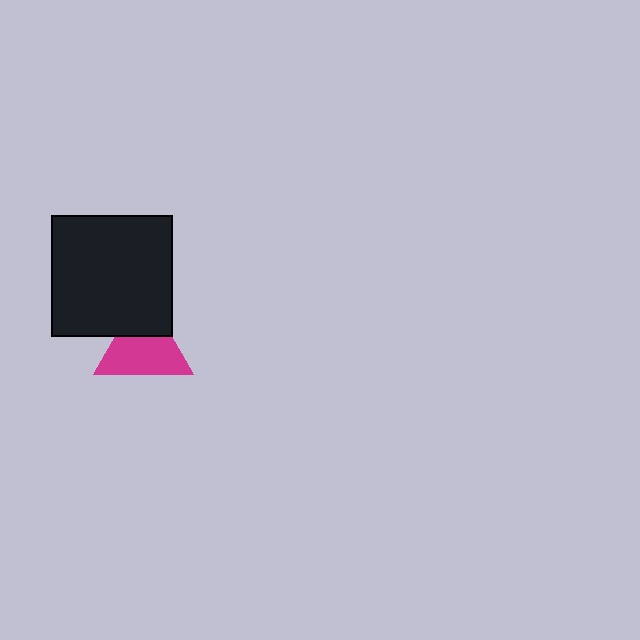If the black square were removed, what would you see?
You would see the complete magenta triangle.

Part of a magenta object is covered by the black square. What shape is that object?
It is a triangle.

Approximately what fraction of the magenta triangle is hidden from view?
Roughly 33% of the magenta triangle is hidden behind the black square.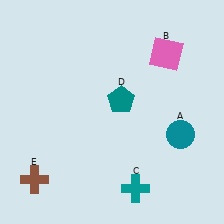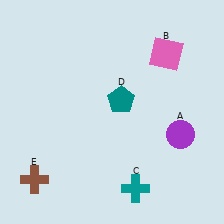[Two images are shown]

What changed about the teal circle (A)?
In Image 1, A is teal. In Image 2, it changed to purple.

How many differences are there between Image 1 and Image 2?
There is 1 difference between the two images.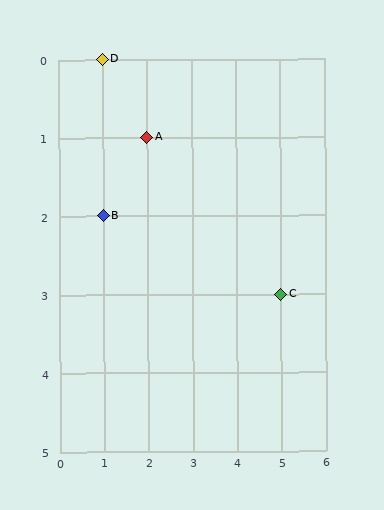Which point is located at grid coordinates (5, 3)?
Point C is at (5, 3).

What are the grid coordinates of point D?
Point D is at grid coordinates (1, 0).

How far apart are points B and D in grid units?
Points B and D are 2 rows apart.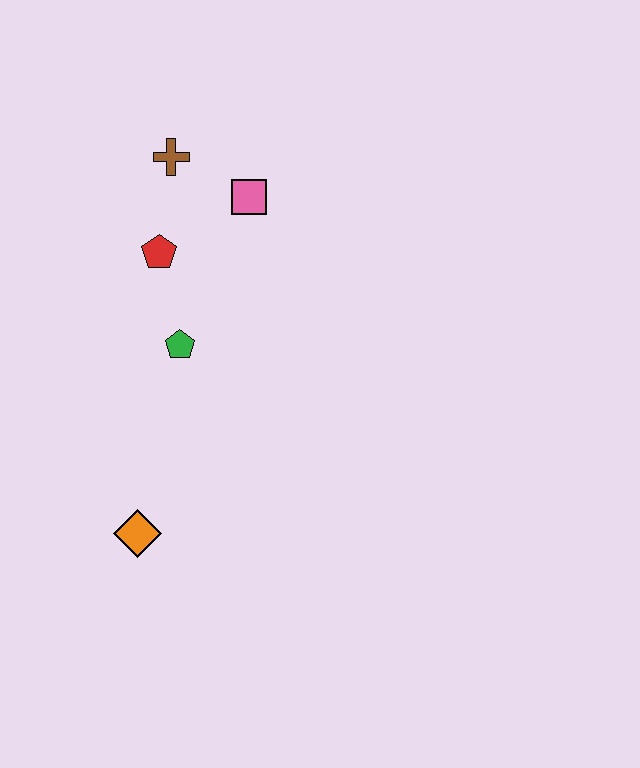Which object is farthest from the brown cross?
The orange diamond is farthest from the brown cross.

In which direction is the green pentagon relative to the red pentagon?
The green pentagon is below the red pentagon.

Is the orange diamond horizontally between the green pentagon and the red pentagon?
No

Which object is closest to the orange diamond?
The green pentagon is closest to the orange diamond.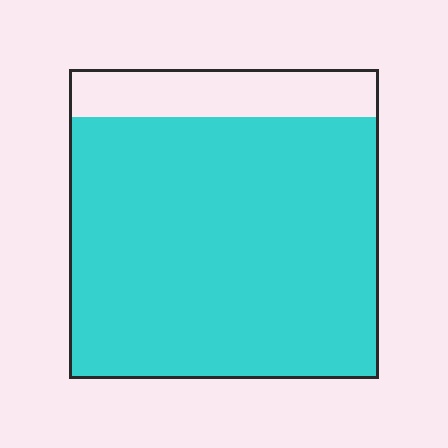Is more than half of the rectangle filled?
Yes.